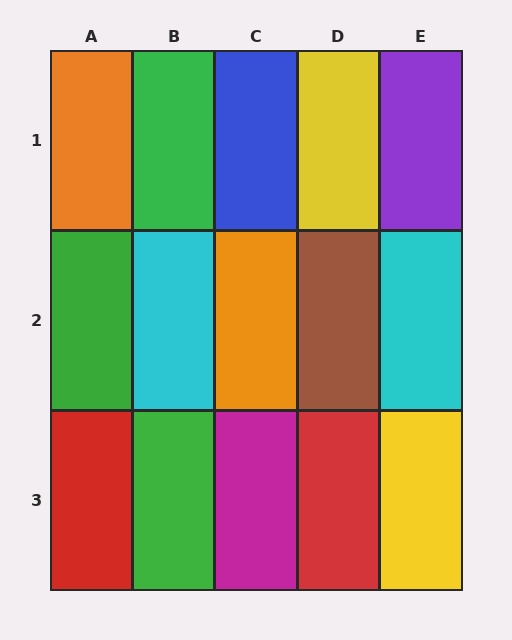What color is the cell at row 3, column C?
Magenta.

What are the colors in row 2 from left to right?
Green, cyan, orange, brown, cyan.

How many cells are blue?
1 cell is blue.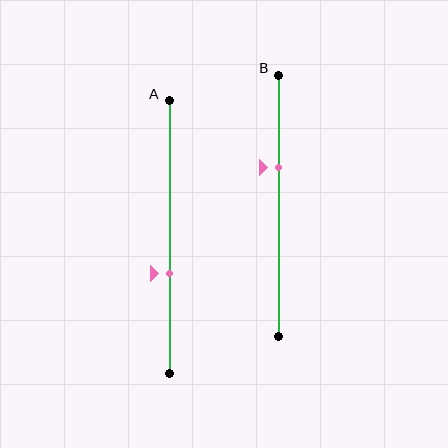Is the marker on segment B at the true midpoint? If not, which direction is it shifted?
No, the marker on segment B is shifted upward by about 15% of the segment length.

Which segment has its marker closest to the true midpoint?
Segment A has its marker closest to the true midpoint.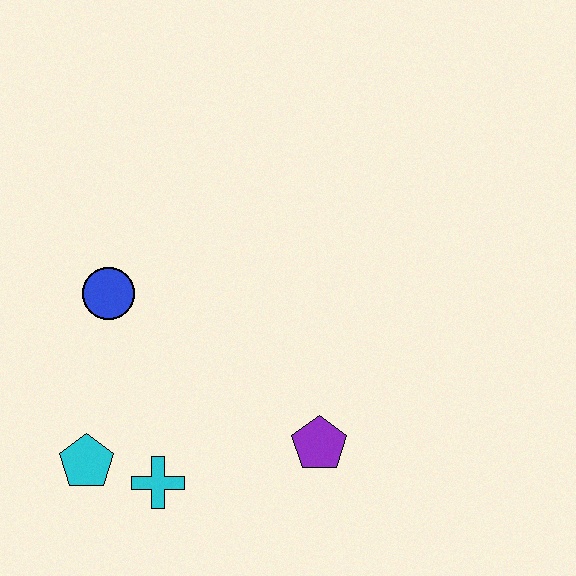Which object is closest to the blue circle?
The cyan pentagon is closest to the blue circle.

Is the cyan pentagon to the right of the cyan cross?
No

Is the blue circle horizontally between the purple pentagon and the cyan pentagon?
Yes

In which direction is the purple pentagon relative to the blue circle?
The purple pentagon is to the right of the blue circle.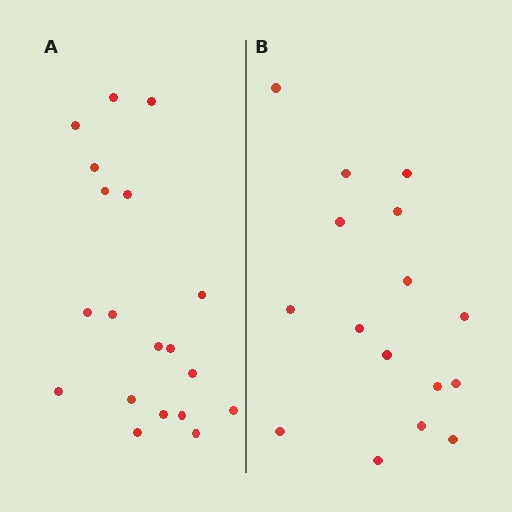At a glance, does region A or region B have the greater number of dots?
Region A (the left region) has more dots.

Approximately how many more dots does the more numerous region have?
Region A has just a few more — roughly 2 or 3 more dots than region B.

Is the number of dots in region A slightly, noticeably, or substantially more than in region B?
Region A has only slightly more — the two regions are fairly close. The ratio is roughly 1.2 to 1.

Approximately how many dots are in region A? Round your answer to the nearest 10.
About 20 dots. (The exact count is 19, which rounds to 20.)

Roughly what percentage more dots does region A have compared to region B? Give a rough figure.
About 20% more.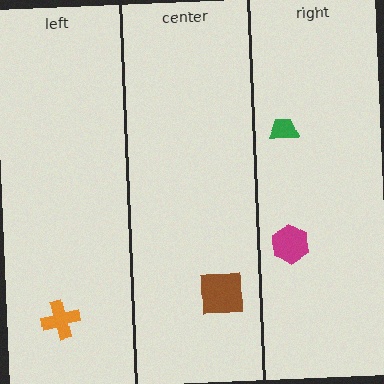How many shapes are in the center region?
1.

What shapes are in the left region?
The orange cross.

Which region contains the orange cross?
The left region.